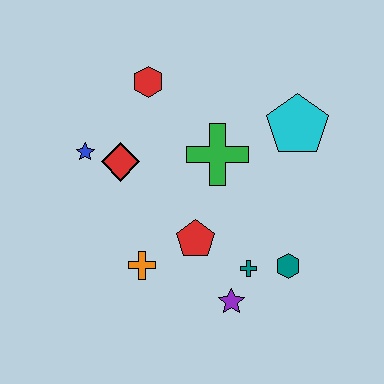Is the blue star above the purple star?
Yes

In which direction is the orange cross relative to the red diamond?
The orange cross is below the red diamond.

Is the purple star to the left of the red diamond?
No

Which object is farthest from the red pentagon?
The red hexagon is farthest from the red pentagon.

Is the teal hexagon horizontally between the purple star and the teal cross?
No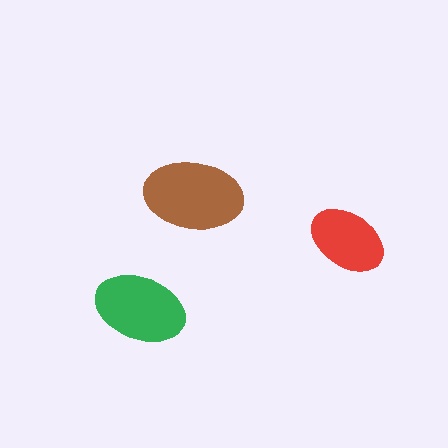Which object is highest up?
The brown ellipse is topmost.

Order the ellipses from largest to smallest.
the brown one, the green one, the red one.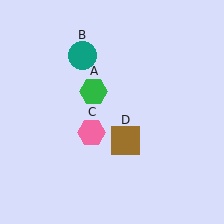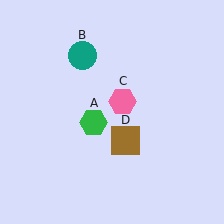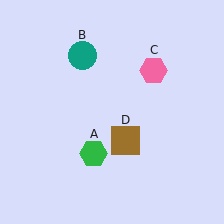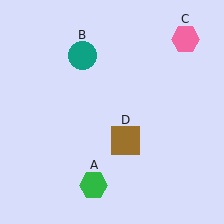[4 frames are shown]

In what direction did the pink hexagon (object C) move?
The pink hexagon (object C) moved up and to the right.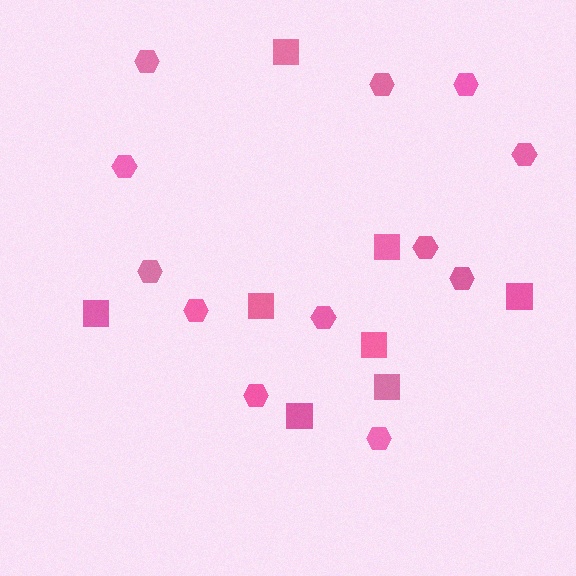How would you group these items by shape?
There are 2 groups: one group of hexagons (12) and one group of squares (8).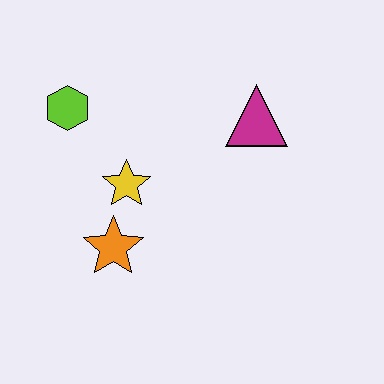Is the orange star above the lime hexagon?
No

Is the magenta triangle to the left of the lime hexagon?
No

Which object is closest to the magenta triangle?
The yellow star is closest to the magenta triangle.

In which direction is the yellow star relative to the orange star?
The yellow star is above the orange star.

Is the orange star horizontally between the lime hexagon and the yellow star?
Yes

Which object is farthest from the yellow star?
The magenta triangle is farthest from the yellow star.